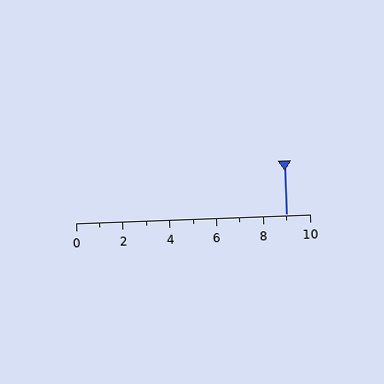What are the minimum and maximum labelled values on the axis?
The axis runs from 0 to 10.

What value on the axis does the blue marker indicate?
The marker indicates approximately 9.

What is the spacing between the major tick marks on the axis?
The major ticks are spaced 2 apart.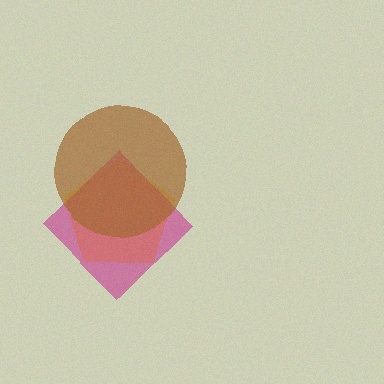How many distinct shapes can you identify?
There are 3 distinct shapes: a yellow pentagon, a magenta diamond, a brown circle.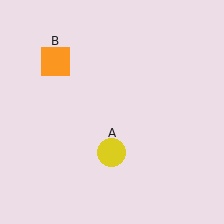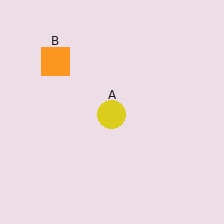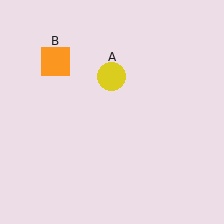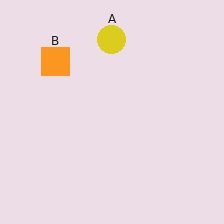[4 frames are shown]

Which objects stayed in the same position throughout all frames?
Orange square (object B) remained stationary.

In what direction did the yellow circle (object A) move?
The yellow circle (object A) moved up.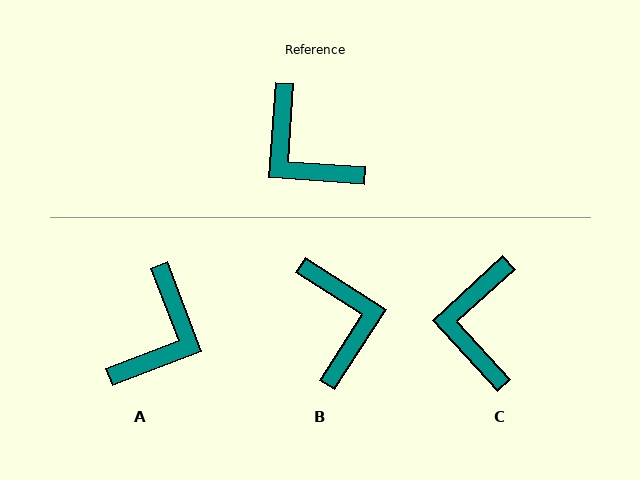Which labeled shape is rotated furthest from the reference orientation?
B, about 151 degrees away.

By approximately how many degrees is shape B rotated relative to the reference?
Approximately 151 degrees counter-clockwise.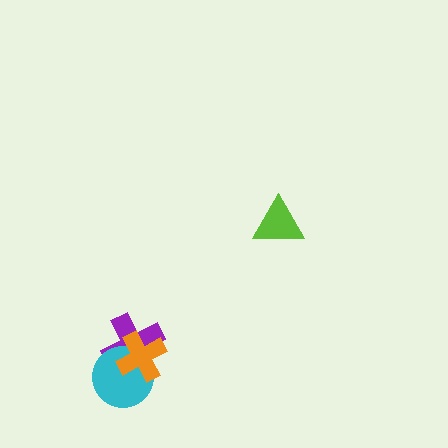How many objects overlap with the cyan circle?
2 objects overlap with the cyan circle.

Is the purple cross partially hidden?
Yes, it is partially covered by another shape.